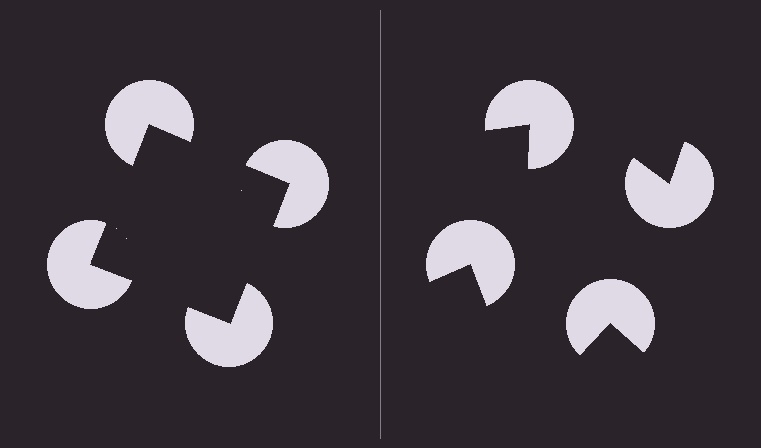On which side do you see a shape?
An illusory square appears on the left side. On the right side the wedge cuts are rotated, so no coherent shape forms.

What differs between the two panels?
The pac-man discs are positioned identically on both sides; only the wedge orientations differ. On the left they align to a square; on the right they are misaligned.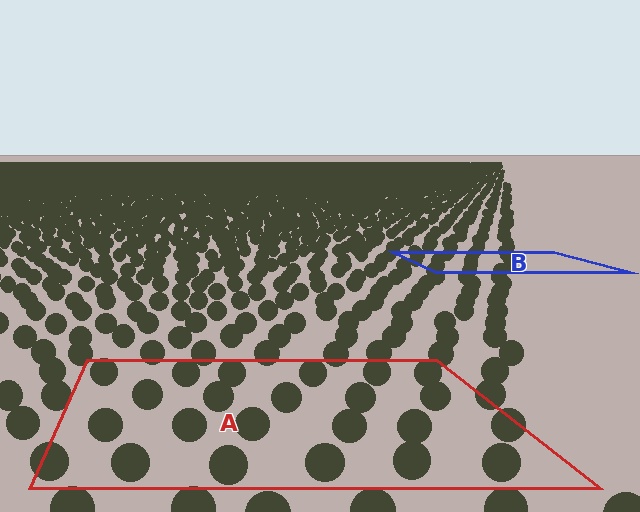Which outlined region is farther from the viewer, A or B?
Region B is farther from the viewer — the texture elements inside it appear smaller and more densely packed.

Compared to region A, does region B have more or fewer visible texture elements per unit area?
Region B has more texture elements per unit area — they are packed more densely because it is farther away.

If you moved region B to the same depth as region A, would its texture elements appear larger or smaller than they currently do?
They would appear larger. At a closer depth, the same texture elements are projected at a bigger on-screen size.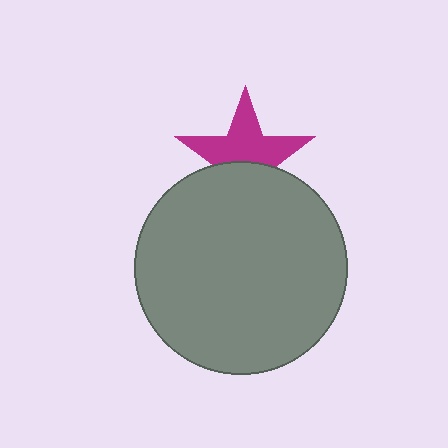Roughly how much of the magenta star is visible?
About half of it is visible (roughly 58%).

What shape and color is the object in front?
The object in front is a gray circle.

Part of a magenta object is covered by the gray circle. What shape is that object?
It is a star.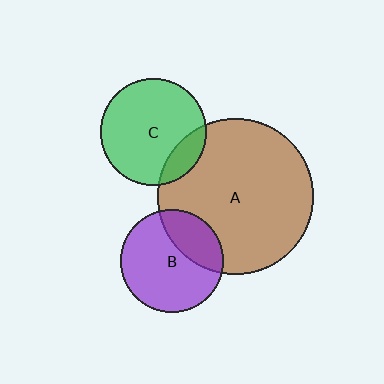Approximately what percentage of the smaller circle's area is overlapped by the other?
Approximately 15%.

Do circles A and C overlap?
Yes.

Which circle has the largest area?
Circle A (brown).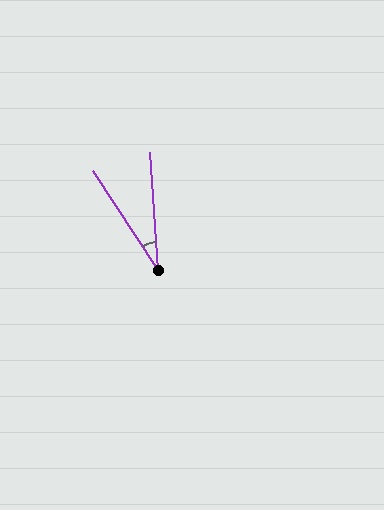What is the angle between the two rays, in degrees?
Approximately 29 degrees.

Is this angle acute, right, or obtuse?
It is acute.